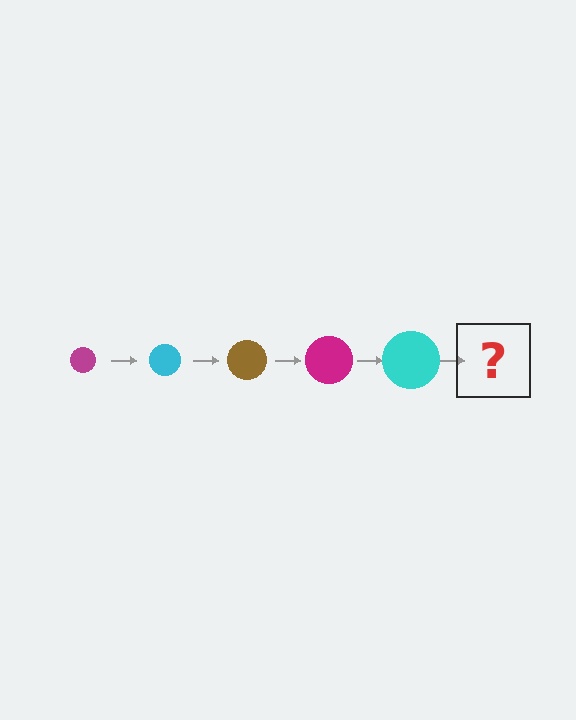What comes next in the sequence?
The next element should be a brown circle, larger than the previous one.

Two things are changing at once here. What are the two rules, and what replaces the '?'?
The two rules are that the circle grows larger each step and the color cycles through magenta, cyan, and brown. The '?' should be a brown circle, larger than the previous one.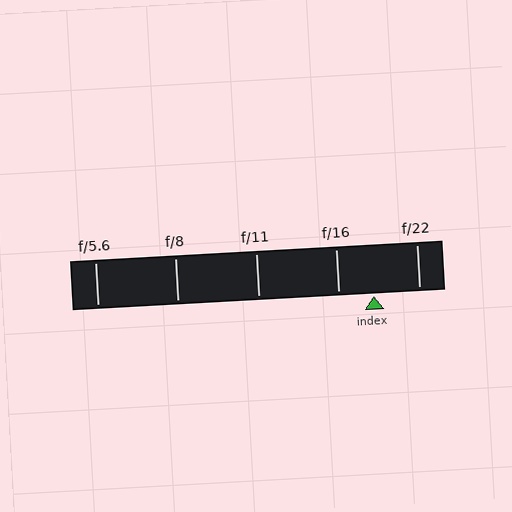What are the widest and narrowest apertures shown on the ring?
The widest aperture shown is f/5.6 and the narrowest is f/22.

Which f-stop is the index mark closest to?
The index mark is closest to f/16.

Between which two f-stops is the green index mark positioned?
The index mark is between f/16 and f/22.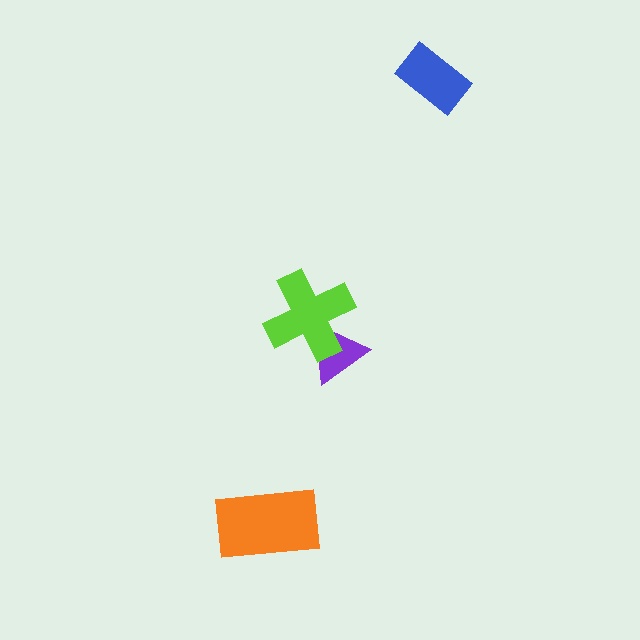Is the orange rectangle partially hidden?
No, no other shape covers it.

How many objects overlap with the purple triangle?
1 object overlaps with the purple triangle.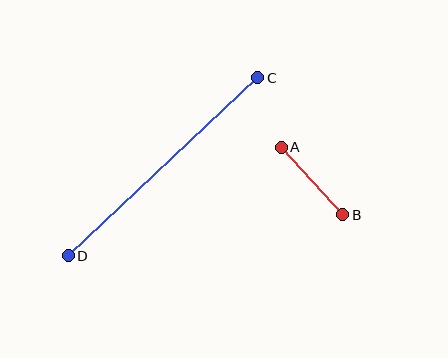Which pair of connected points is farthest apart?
Points C and D are farthest apart.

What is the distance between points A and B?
The distance is approximately 91 pixels.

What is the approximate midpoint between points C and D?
The midpoint is at approximately (163, 167) pixels.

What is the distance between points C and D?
The distance is approximately 260 pixels.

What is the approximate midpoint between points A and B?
The midpoint is at approximately (312, 181) pixels.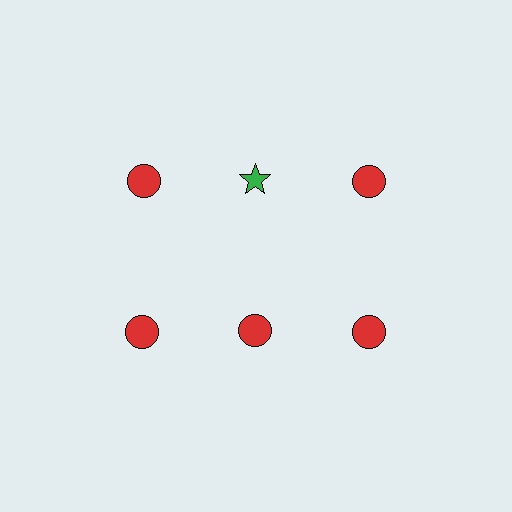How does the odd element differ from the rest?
It differs in both color (green instead of red) and shape (star instead of circle).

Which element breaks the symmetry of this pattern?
The green star in the top row, second from left column breaks the symmetry. All other shapes are red circles.